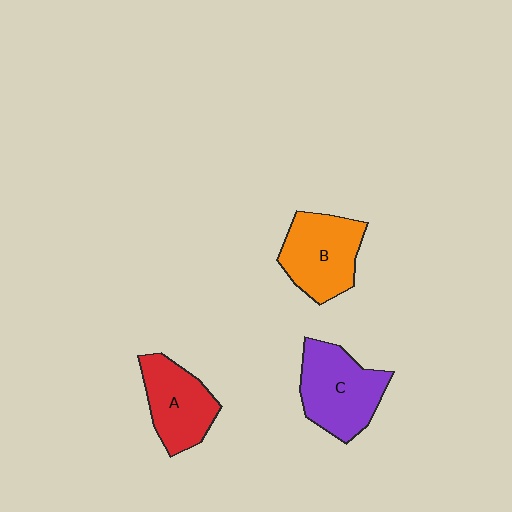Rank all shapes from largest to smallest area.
From largest to smallest: C (purple), B (orange), A (red).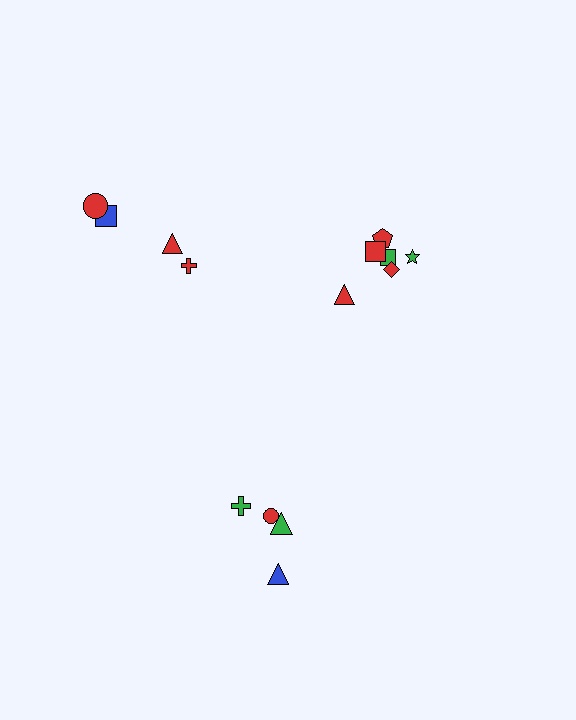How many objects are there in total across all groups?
There are 14 objects.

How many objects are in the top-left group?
There are 4 objects.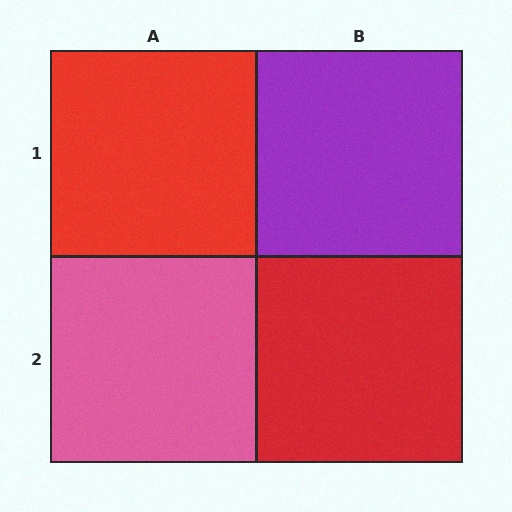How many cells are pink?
1 cell is pink.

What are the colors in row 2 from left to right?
Pink, red.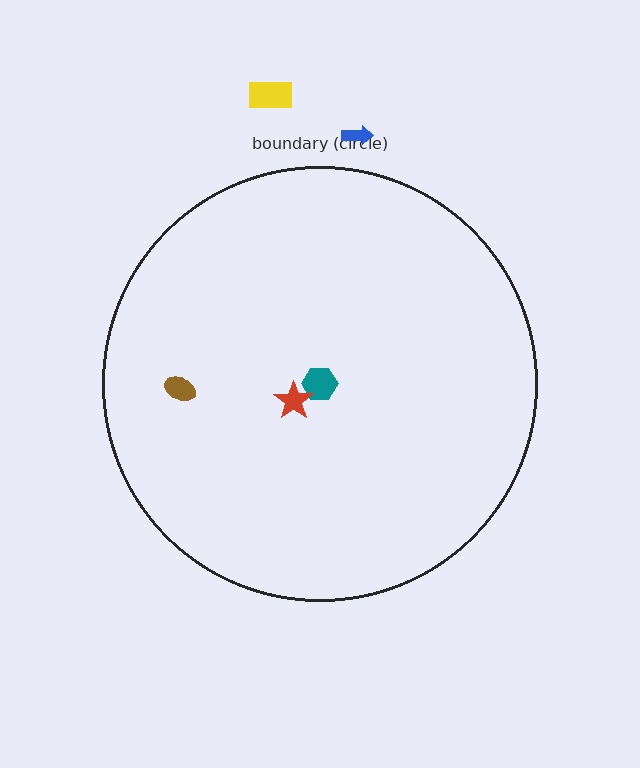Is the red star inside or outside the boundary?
Inside.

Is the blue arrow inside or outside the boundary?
Outside.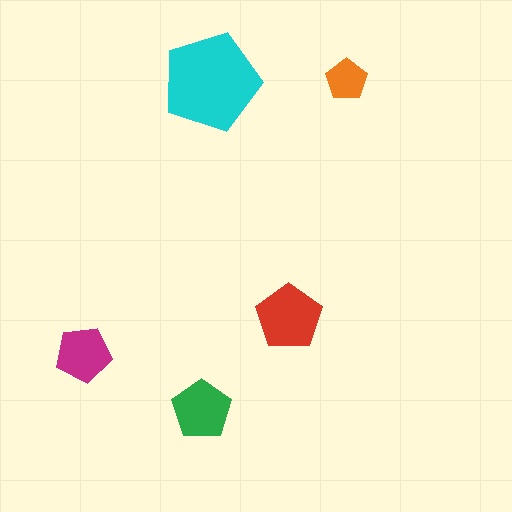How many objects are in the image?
There are 5 objects in the image.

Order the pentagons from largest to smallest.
the cyan one, the red one, the green one, the magenta one, the orange one.